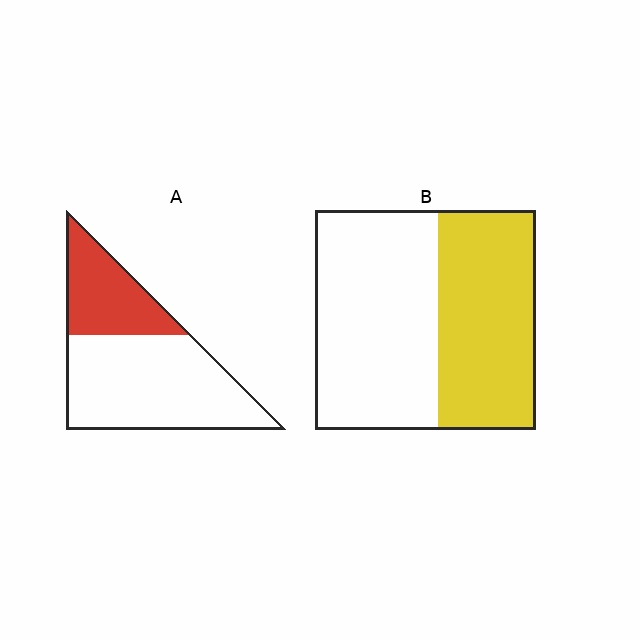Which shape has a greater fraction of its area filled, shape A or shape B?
Shape B.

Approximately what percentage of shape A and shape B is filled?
A is approximately 30% and B is approximately 45%.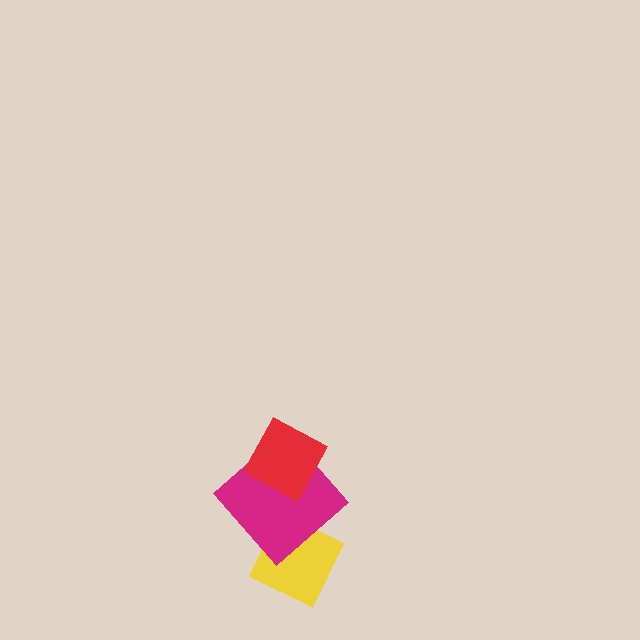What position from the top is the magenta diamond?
The magenta diamond is 2nd from the top.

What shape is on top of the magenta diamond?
The red diamond is on top of the magenta diamond.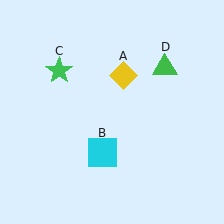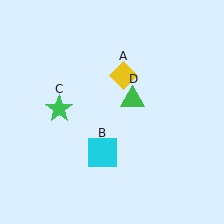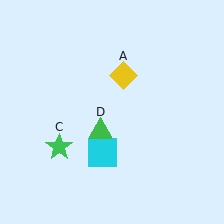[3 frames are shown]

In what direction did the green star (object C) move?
The green star (object C) moved down.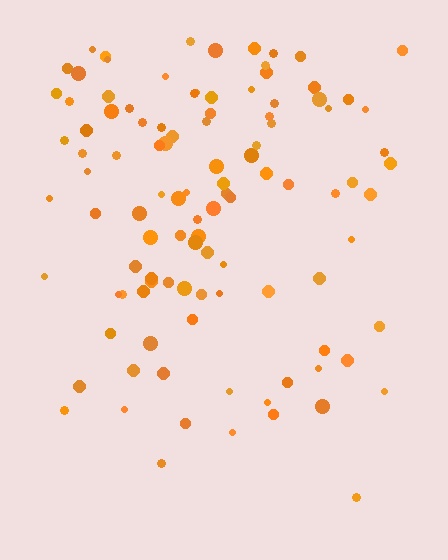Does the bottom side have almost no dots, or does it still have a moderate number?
Still a moderate number, just noticeably fewer than the top.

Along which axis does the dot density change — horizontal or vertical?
Vertical.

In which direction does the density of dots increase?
From bottom to top, with the top side densest.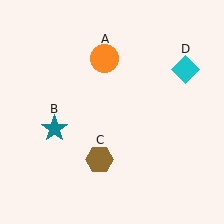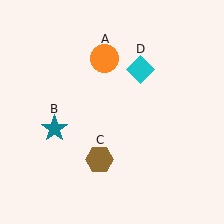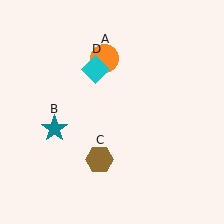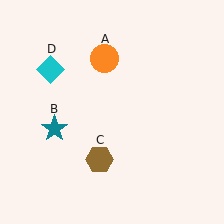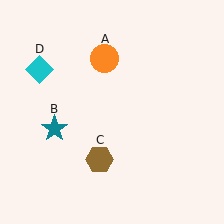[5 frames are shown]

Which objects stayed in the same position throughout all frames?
Orange circle (object A) and teal star (object B) and brown hexagon (object C) remained stationary.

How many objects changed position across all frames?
1 object changed position: cyan diamond (object D).